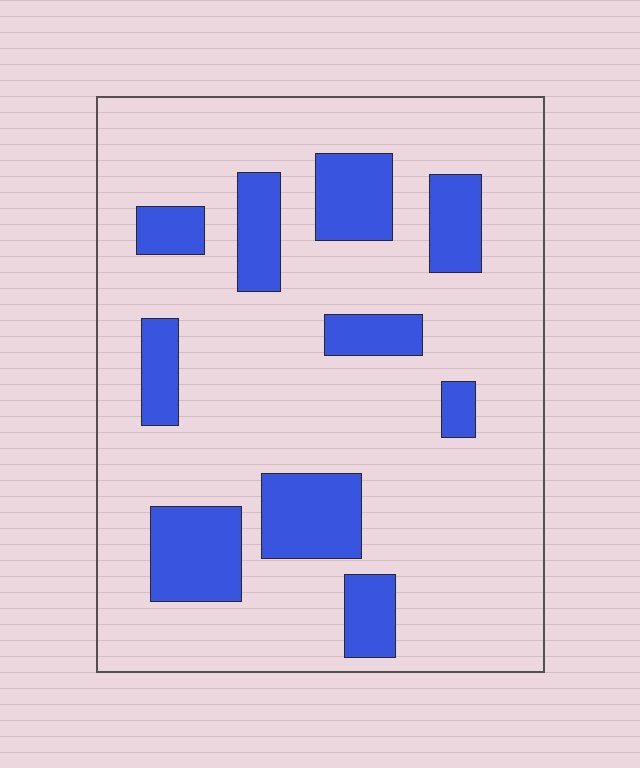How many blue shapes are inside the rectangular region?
10.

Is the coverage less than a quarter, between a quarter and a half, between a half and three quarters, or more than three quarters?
Less than a quarter.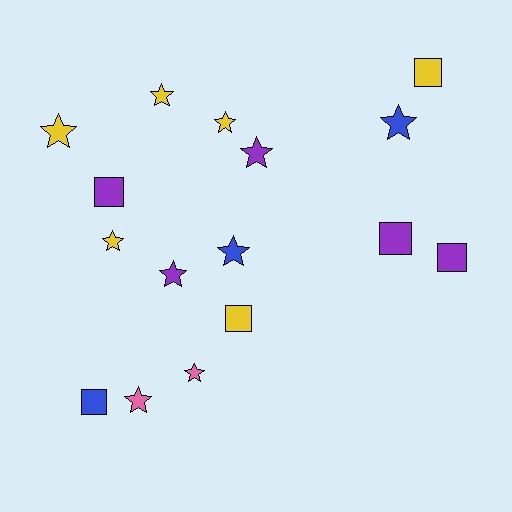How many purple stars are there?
There are 2 purple stars.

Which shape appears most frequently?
Star, with 10 objects.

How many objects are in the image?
There are 16 objects.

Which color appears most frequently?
Yellow, with 6 objects.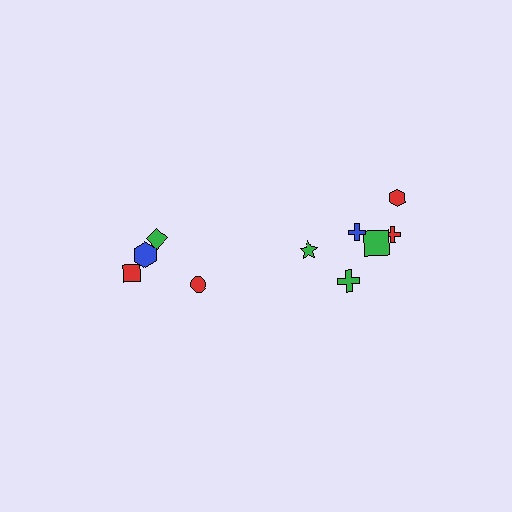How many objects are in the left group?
There are 4 objects.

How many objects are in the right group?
There are 6 objects.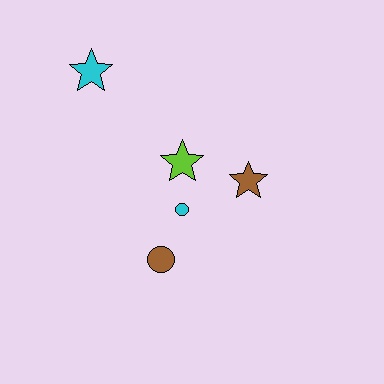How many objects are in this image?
There are 5 objects.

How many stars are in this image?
There are 3 stars.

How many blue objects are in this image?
There are no blue objects.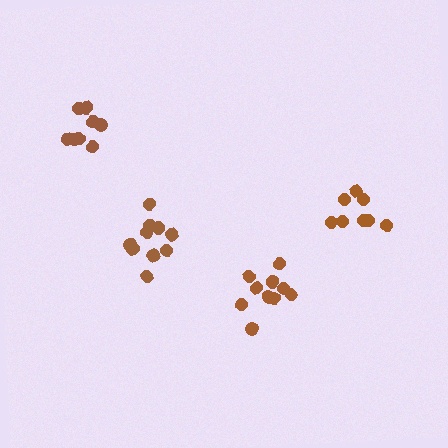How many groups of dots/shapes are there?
There are 4 groups.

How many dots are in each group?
Group 1: 8 dots, Group 2: 8 dots, Group 3: 10 dots, Group 4: 10 dots (36 total).